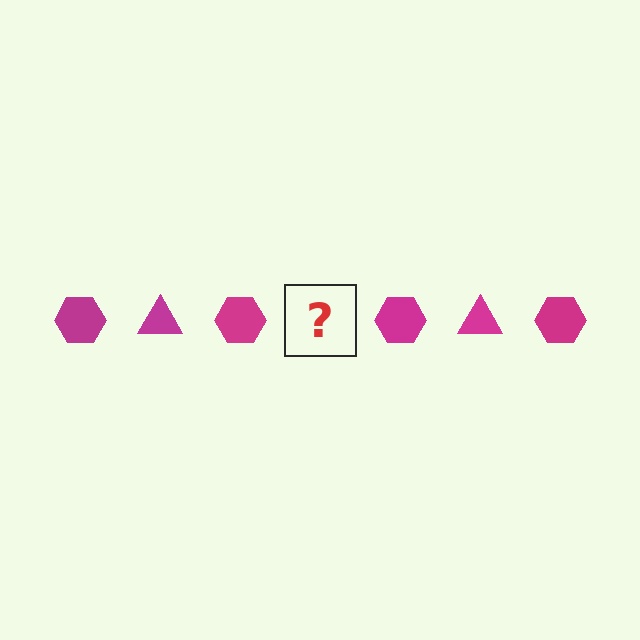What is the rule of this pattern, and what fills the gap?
The rule is that the pattern cycles through hexagon, triangle shapes in magenta. The gap should be filled with a magenta triangle.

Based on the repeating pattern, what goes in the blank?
The blank should be a magenta triangle.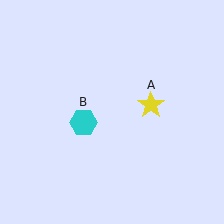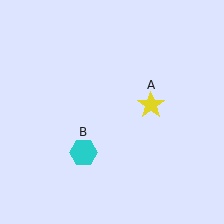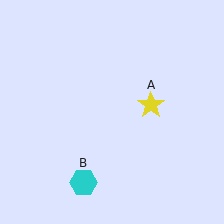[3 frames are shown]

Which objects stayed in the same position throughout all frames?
Yellow star (object A) remained stationary.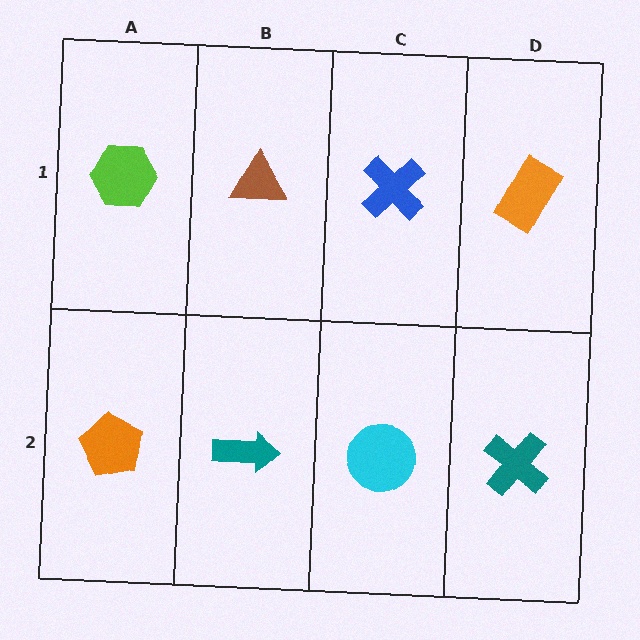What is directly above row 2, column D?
An orange rectangle.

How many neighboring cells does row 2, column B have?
3.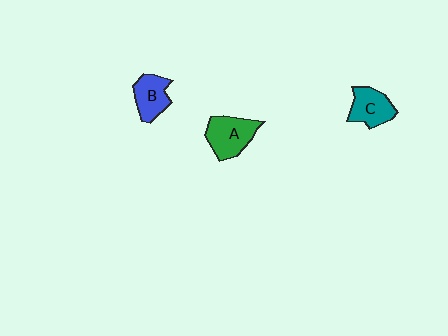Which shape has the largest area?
Shape A (green).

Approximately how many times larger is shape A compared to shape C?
Approximately 1.2 times.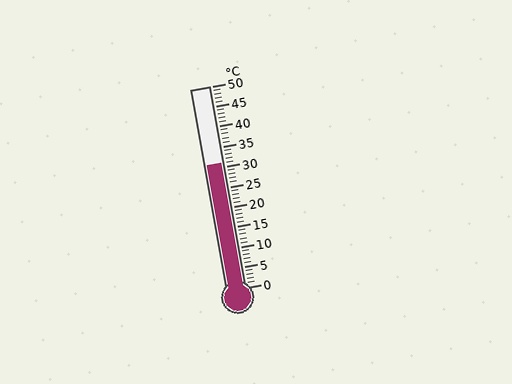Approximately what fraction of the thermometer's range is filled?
The thermometer is filled to approximately 60% of its range.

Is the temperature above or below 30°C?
The temperature is above 30°C.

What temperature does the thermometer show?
The thermometer shows approximately 31°C.